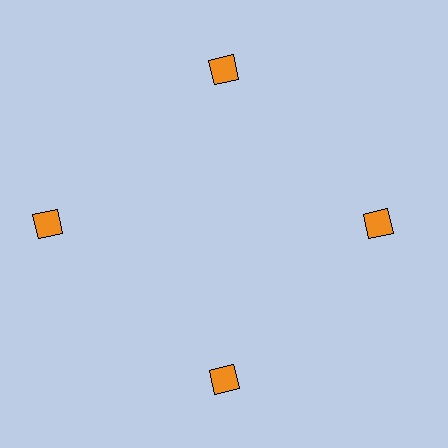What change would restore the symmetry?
The symmetry would be restored by moving it inward, back onto the ring so that all 4 diamonds sit at equal angles and equal distance from the center.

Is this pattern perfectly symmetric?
No. The 4 orange diamonds are arranged in a ring, but one element near the 9 o'clock position is pushed outward from the center, breaking the 4-fold rotational symmetry.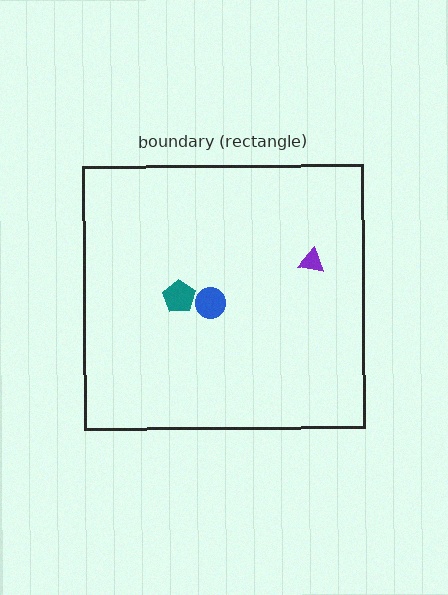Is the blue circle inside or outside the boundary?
Inside.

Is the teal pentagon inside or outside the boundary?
Inside.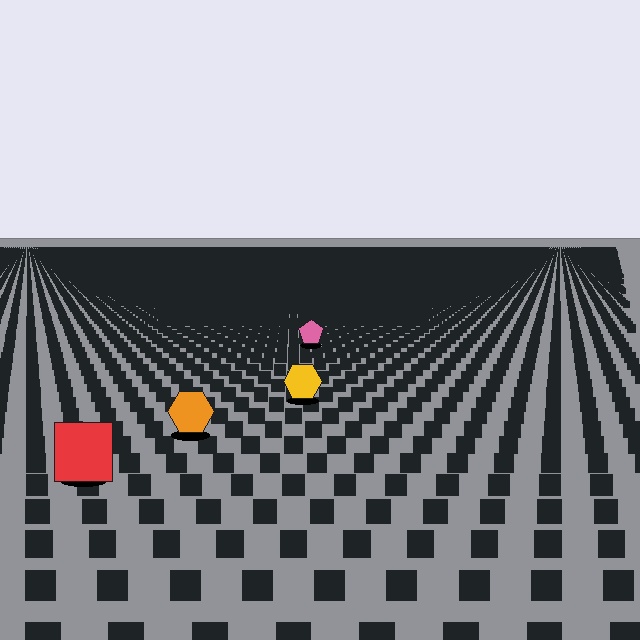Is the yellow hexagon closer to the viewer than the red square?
No. The red square is closer — you can tell from the texture gradient: the ground texture is coarser near it.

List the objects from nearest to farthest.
From nearest to farthest: the red square, the orange hexagon, the yellow hexagon, the pink pentagon.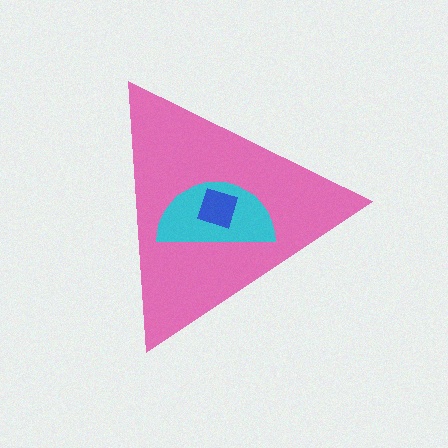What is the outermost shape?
The pink triangle.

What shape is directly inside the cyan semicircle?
The blue diamond.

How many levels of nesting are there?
3.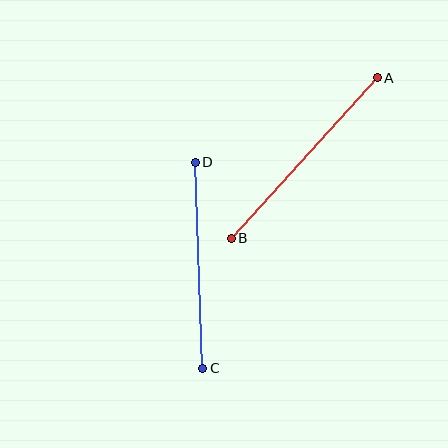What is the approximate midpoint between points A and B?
The midpoint is at approximately (304, 158) pixels.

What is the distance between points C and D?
The distance is approximately 206 pixels.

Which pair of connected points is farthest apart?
Points A and B are farthest apart.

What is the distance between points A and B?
The distance is approximately 217 pixels.